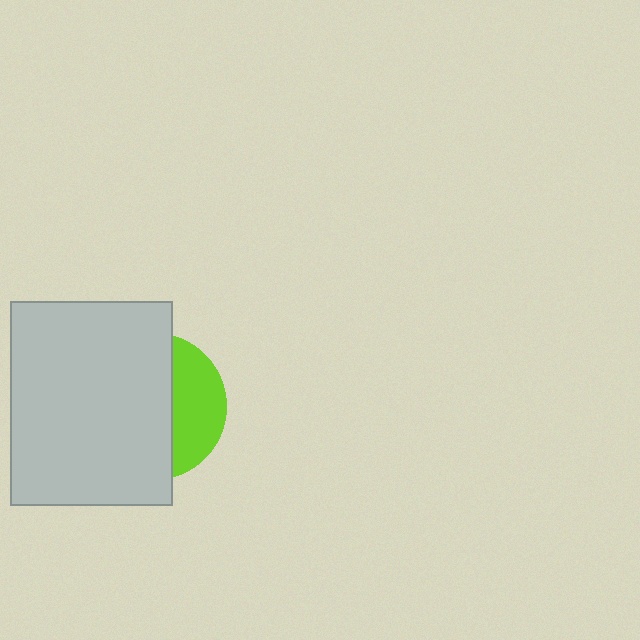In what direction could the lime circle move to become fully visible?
The lime circle could move right. That would shift it out from behind the light gray rectangle entirely.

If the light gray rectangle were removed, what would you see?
You would see the complete lime circle.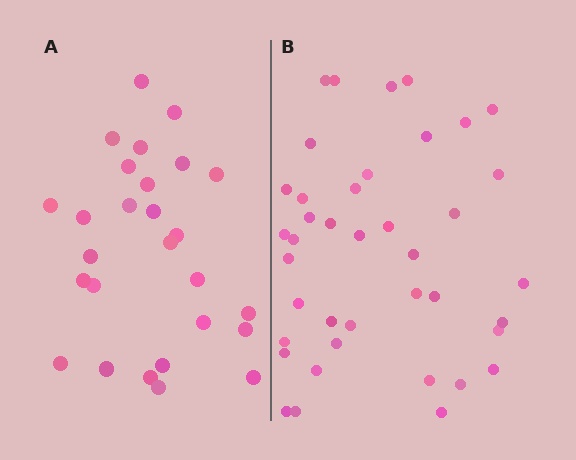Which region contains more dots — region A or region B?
Region B (the right region) has more dots.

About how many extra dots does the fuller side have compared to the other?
Region B has approximately 15 more dots than region A.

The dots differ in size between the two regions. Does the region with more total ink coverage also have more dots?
No. Region A has more total ink coverage because its dots are larger, but region B actually contains more individual dots. Total area can be misleading — the number of items is what matters here.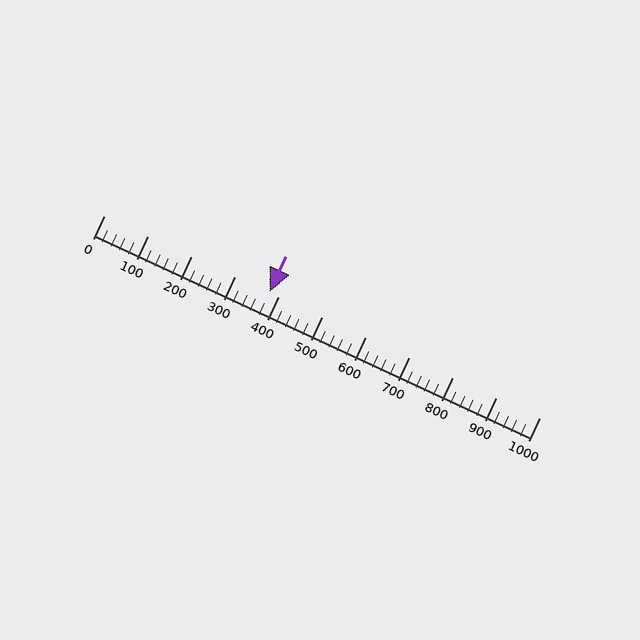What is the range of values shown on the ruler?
The ruler shows values from 0 to 1000.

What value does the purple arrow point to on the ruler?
The purple arrow points to approximately 380.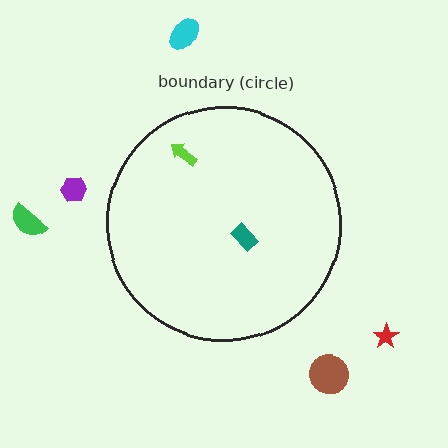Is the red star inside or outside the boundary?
Outside.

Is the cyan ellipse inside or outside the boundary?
Outside.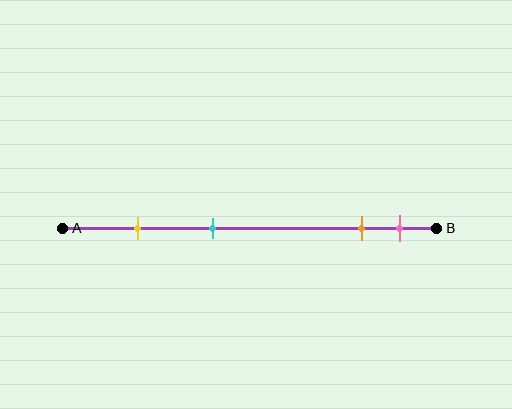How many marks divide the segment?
There are 4 marks dividing the segment.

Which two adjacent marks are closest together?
The orange and pink marks are the closest adjacent pair.